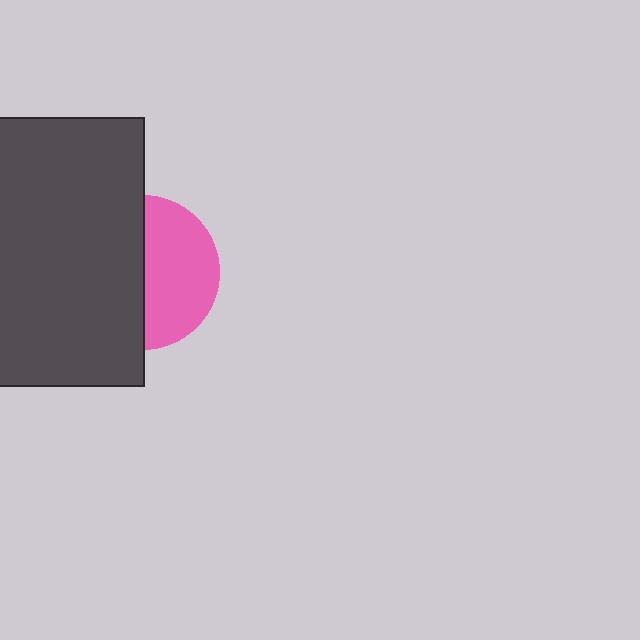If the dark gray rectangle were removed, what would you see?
You would see the complete pink circle.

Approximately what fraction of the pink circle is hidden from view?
Roughly 52% of the pink circle is hidden behind the dark gray rectangle.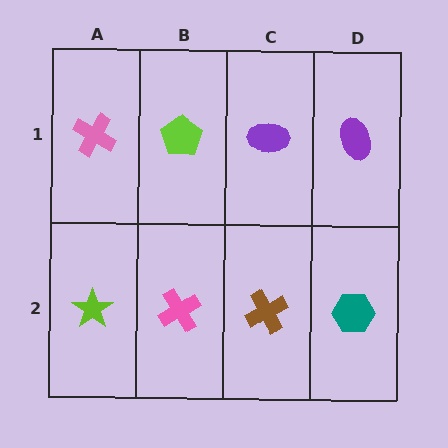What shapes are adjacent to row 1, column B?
A pink cross (row 2, column B), a pink cross (row 1, column A), a purple ellipse (row 1, column C).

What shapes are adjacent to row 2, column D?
A purple ellipse (row 1, column D), a brown cross (row 2, column C).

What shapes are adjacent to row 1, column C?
A brown cross (row 2, column C), a lime pentagon (row 1, column B), a purple ellipse (row 1, column D).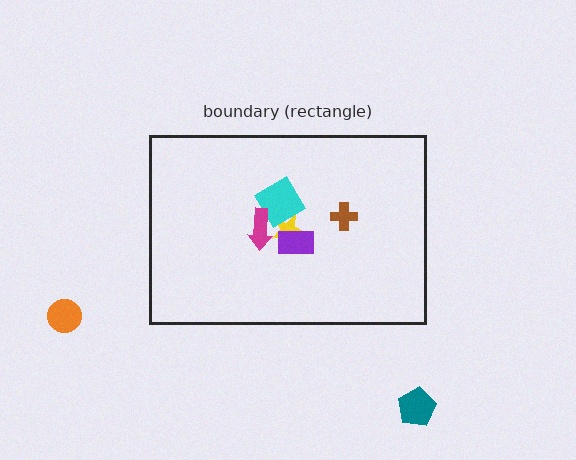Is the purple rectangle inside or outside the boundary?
Inside.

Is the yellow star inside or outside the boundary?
Inside.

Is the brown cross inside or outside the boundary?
Inside.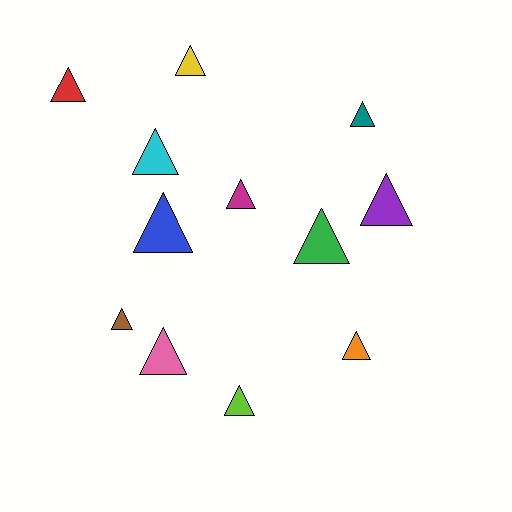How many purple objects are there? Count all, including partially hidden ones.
There is 1 purple object.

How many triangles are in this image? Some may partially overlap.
There are 12 triangles.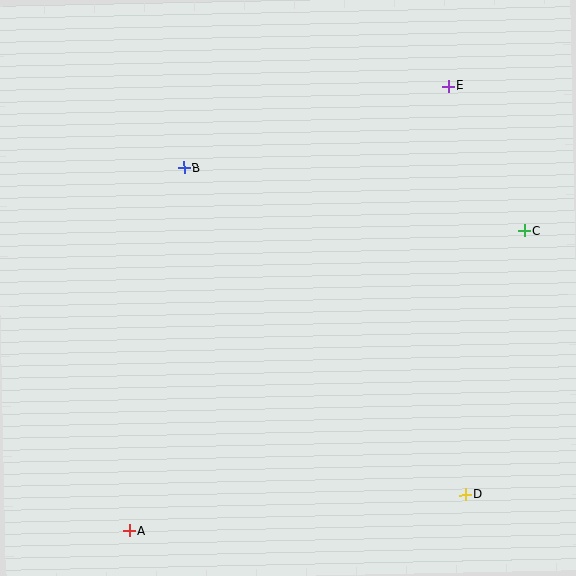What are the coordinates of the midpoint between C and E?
The midpoint between C and E is at (486, 158).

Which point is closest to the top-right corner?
Point E is closest to the top-right corner.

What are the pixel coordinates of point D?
Point D is at (465, 495).